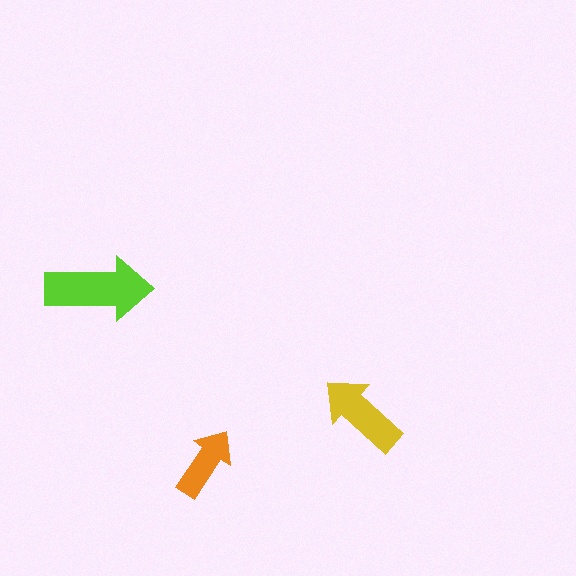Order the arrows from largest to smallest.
the lime one, the yellow one, the orange one.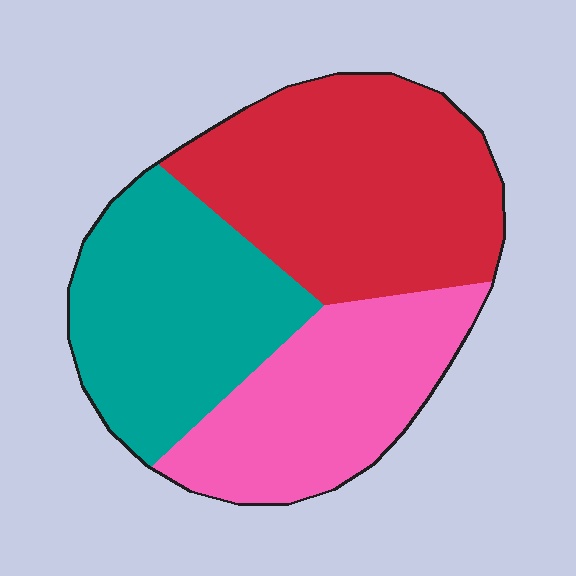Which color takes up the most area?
Red, at roughly 40%.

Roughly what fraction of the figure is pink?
Pink covers around 30% of the figure.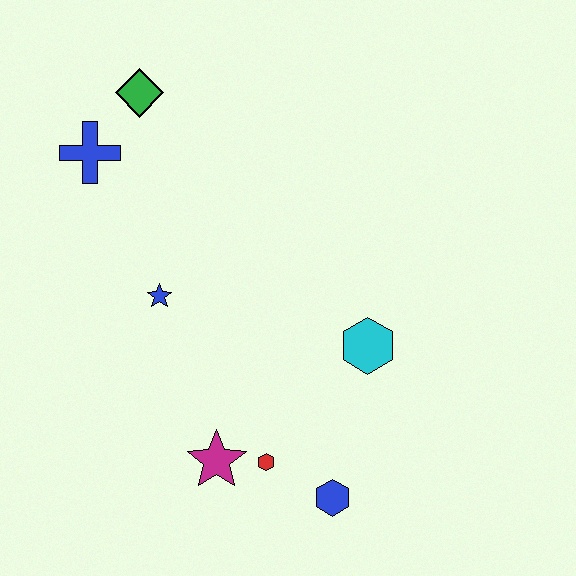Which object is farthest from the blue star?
The blue hexagon is farthest from the blue star.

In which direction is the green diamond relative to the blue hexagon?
The green diamond is above the blue hexagon.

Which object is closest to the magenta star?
The red hexagon is closest to the magenta star.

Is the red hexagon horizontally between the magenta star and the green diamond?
No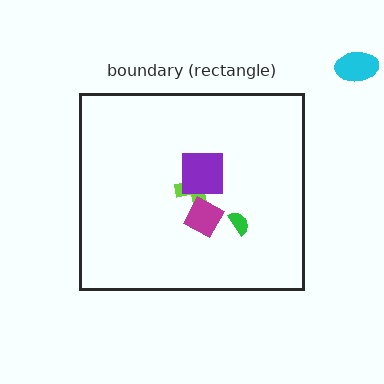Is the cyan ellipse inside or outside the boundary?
Outside.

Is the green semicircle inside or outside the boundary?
Inside.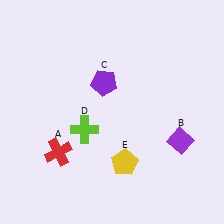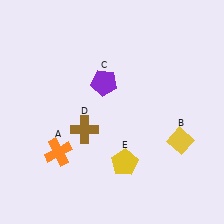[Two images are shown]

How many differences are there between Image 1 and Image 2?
There are 3 differences between the two images.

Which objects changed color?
A changed from red to orange. B changed from purple to yellow. D changed from lime to brown.